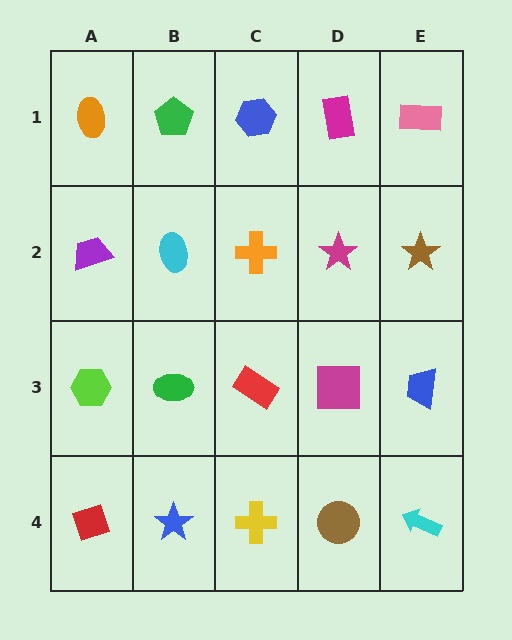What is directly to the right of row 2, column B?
An orange cross.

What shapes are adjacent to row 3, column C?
An orange cross (row 2, column C), a yellow cross (row 4, column C), a green ellipse (row 3, column B), a magenta square (row 3, column D).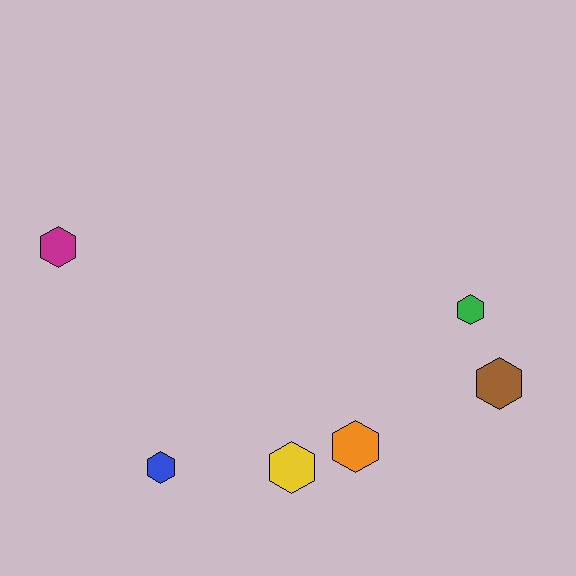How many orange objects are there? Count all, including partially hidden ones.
There is 1 orange object.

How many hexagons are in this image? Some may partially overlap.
There are 6 hexagons.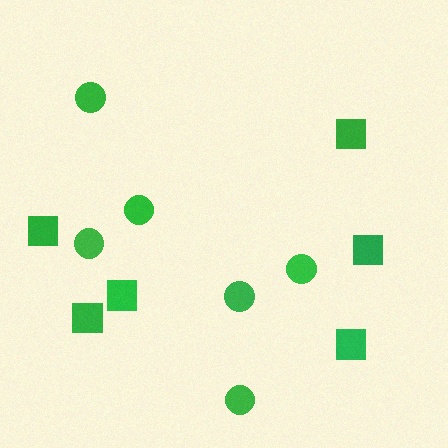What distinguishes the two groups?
There are 2 groups: one group of circles (6) and one group of squares (6).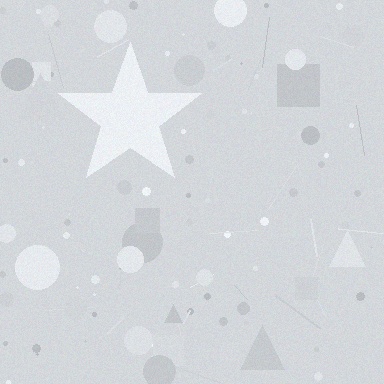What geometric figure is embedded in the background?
A star is embedded in the background.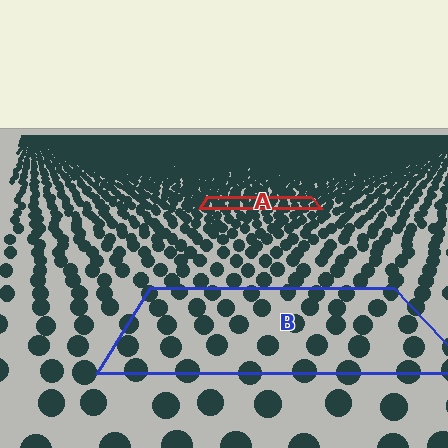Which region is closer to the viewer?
Region B is closer. The texture elements there are larger and more spread out.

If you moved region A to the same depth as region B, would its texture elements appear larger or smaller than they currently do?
They would appear larger. At a closer depth, the same texture elements are projected at a bigger on-screen size.